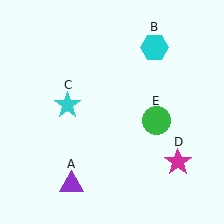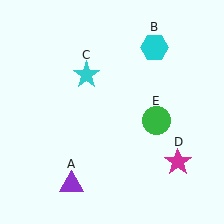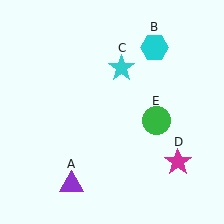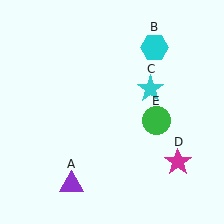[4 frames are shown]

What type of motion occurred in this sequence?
The cyan star (object C) rotated clockwise around the center of the scene.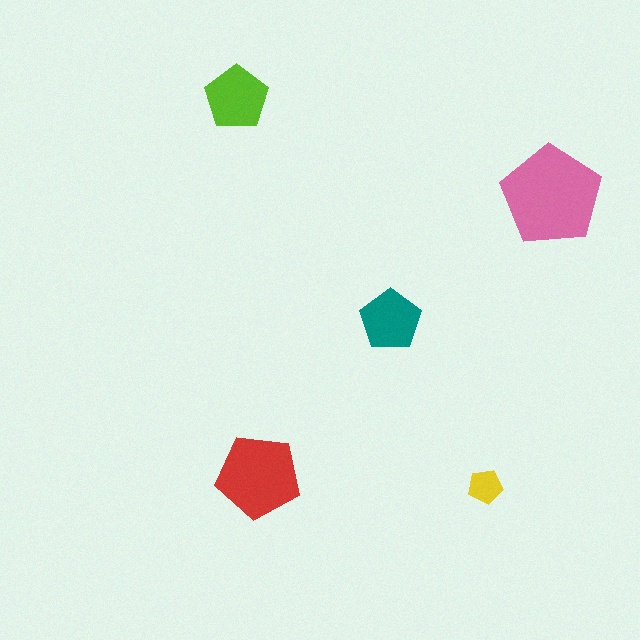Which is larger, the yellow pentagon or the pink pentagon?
The pink one.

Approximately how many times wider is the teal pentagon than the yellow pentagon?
About 2 times wider.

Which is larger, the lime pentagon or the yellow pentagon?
The lime one.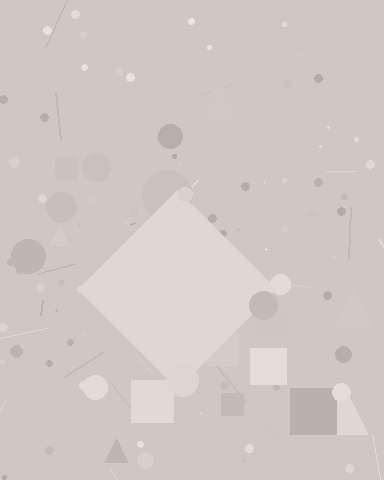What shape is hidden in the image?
A diamond is hidden in the image.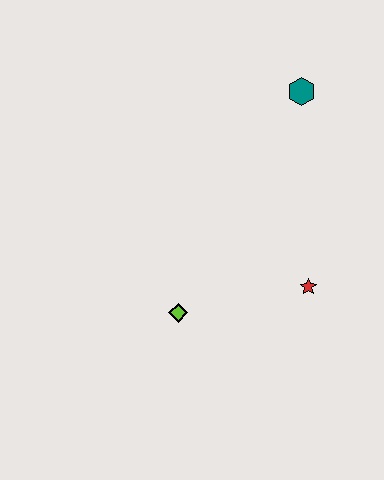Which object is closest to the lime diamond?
The red star is closest to the lime diamond.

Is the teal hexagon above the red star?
Yes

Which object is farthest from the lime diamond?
The teal hexagon is farthest from the lime diamond.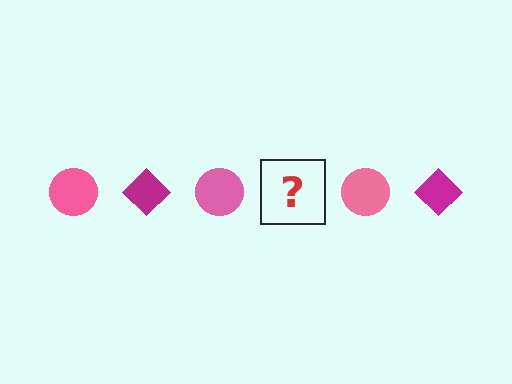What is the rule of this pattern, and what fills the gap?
The rule is that the pattern alternates between pink circle and magenta diamond. The gap should be filled with a magenta diamond.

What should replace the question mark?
The question mark should be replaced with a magenta diamond.